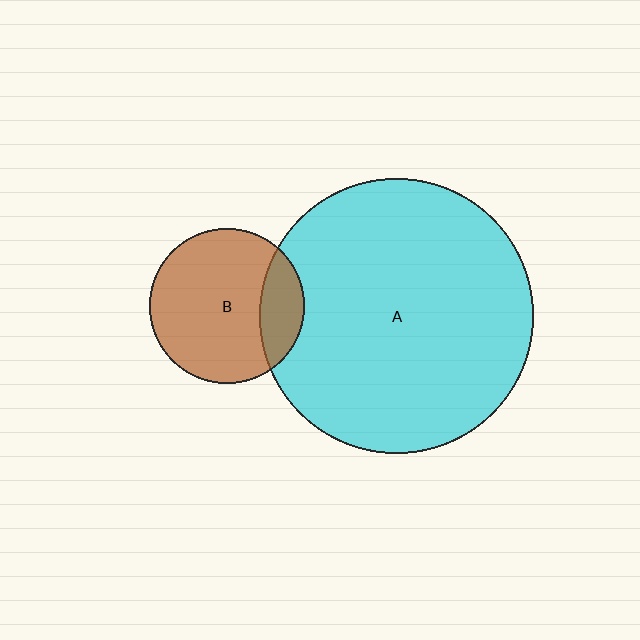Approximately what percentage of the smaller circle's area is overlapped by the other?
Approximately 20%.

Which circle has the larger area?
Circle A (cyan).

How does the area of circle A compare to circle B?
Approximately 3.1 times.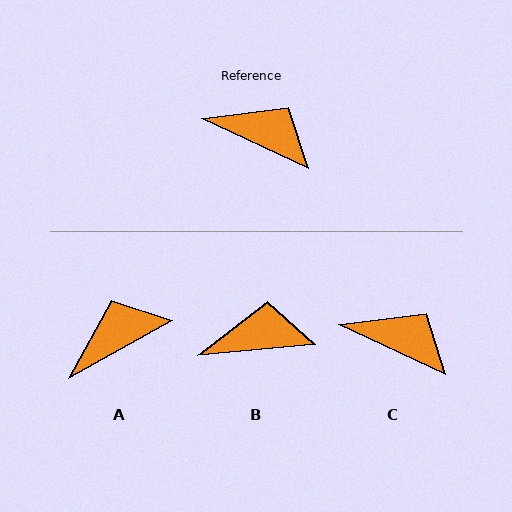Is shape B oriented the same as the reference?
No, it is off by about 30 degrees.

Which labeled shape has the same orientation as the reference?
C.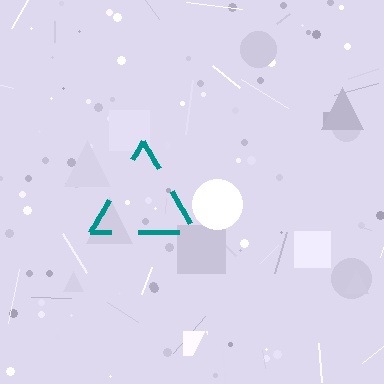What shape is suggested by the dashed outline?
The dashed outline suggests a triangle.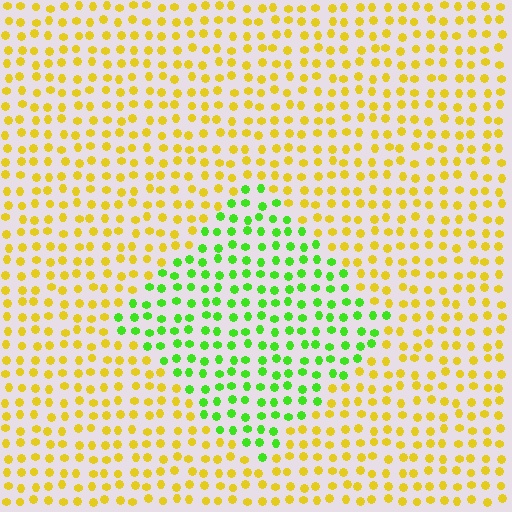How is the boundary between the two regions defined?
The boundary is defined purely by a slight shift in hue (about 58 degrees). Spacing, size, and orientation are identical on both sides.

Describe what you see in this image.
The image is filled with small yellow elements in a uniform arrangement. A diamond-shaped region is visible where the elements are tinted to a slightly different hue, forming a subtle color boundary.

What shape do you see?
I see a diamond.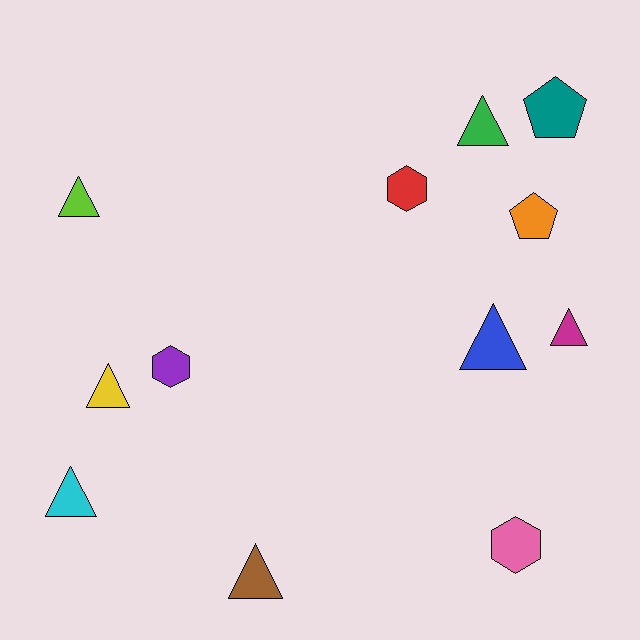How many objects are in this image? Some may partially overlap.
There are 12 objects.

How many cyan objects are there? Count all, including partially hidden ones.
There is 1 cyan object.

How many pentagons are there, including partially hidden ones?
There are 2 pentagons.